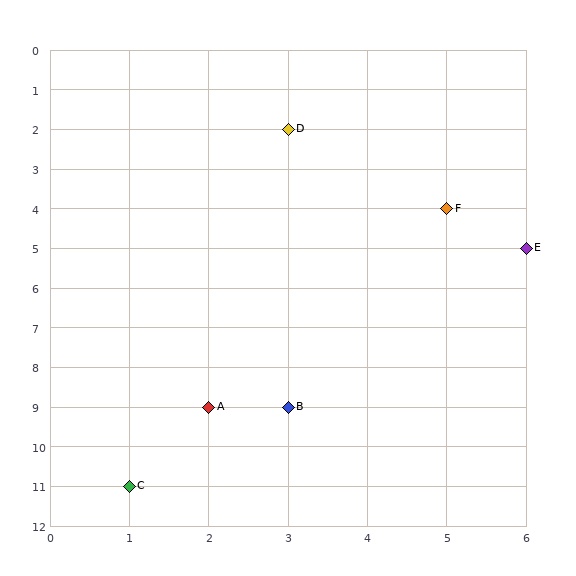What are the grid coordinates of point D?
Point D is at grid coordinates (3, 2).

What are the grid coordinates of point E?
Point E is at grid coordinates (6, 5).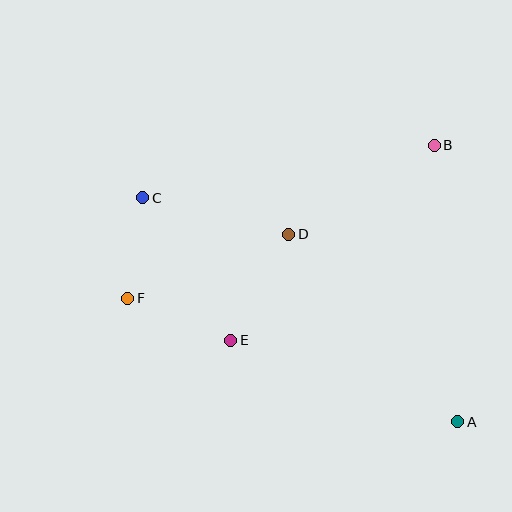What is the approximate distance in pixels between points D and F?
The distance between D and F is approximately 173 pixels.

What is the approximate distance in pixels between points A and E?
The distance between A and E is approximately 241 pixels.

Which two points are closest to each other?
Points C and F are closest to each other.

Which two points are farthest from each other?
Points A and C are farthest from each other.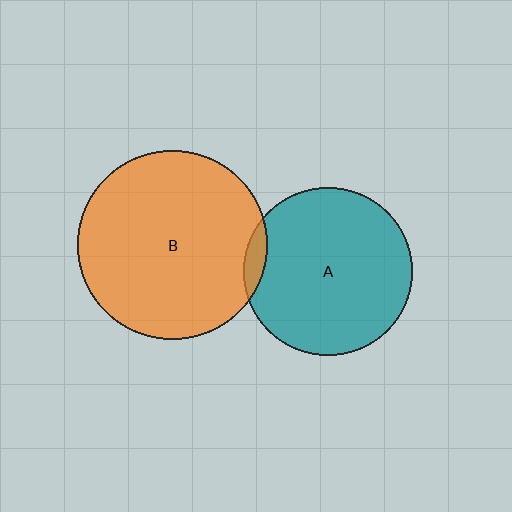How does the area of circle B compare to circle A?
Approximately 1.3 times.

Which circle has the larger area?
Circle B (orange).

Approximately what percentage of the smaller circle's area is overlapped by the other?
Approximately 5%.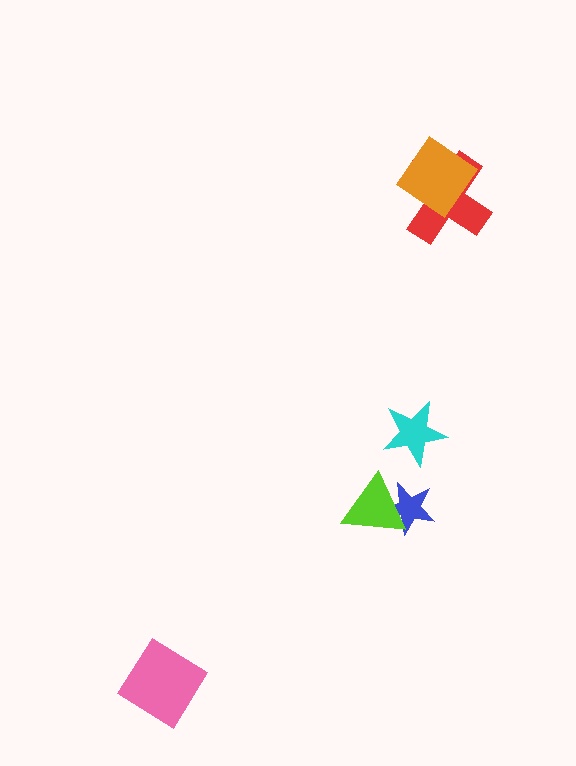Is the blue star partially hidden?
Yes, it is partially covered by another shape.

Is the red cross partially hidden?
Yes, it is partially covered by another shape.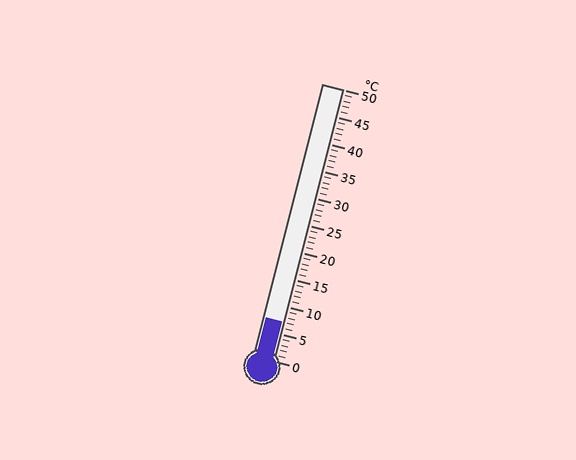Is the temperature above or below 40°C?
The temperature is below 40°C.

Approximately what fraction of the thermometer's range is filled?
The thermometer is filled to approximately 15% of its range.